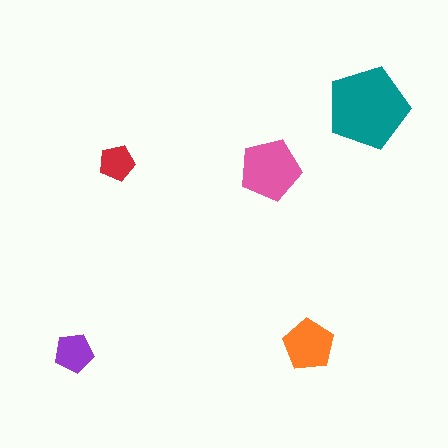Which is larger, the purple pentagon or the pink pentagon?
The pink one.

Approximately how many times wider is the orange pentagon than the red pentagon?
About 1.5 times wider.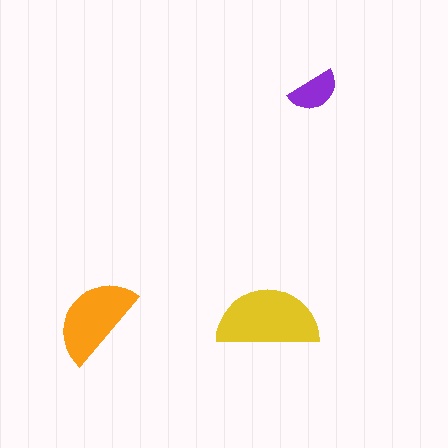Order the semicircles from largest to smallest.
the yellow one, the orange one, the purple one.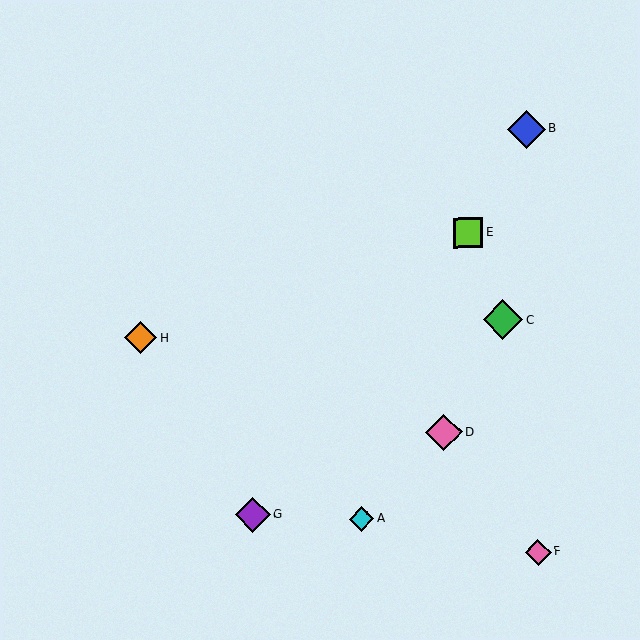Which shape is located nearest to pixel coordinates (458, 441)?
The pink diamond (labeled D) at (444, 432) is nearest to that location.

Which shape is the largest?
The green diamond (labeled C) is the largest.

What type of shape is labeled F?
Shape F is a pink diamond.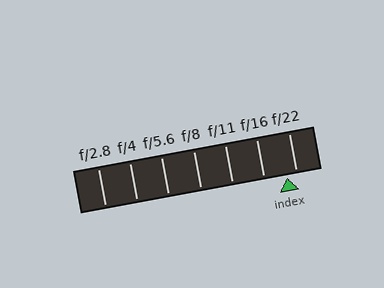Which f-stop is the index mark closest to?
The index mark is closest to f/22.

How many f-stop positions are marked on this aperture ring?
There are 7 f-stop positions marked.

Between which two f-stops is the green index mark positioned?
The index mark is between f/16 and f/22.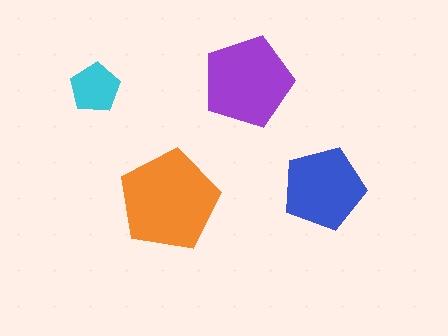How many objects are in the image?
There are 4 objects in the image.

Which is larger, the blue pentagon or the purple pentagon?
The purple one.